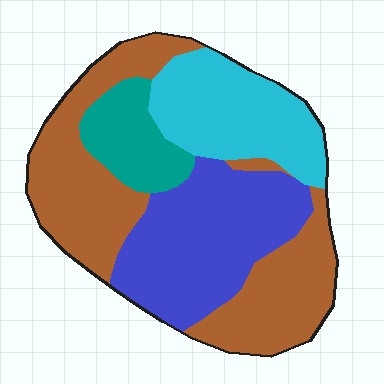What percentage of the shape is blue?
Blue covers about 30% of the shape.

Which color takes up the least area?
Teal, at roughly 10%.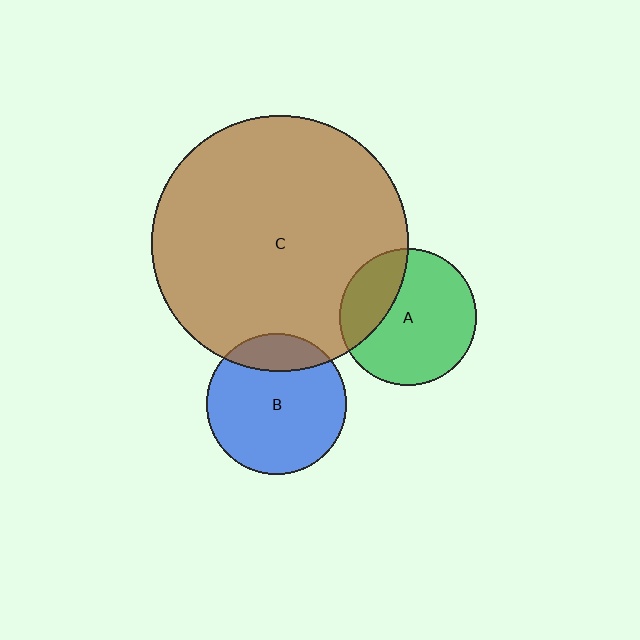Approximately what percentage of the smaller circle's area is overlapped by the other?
Approximately 20%.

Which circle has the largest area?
Circle C (brown).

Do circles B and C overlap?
Yes.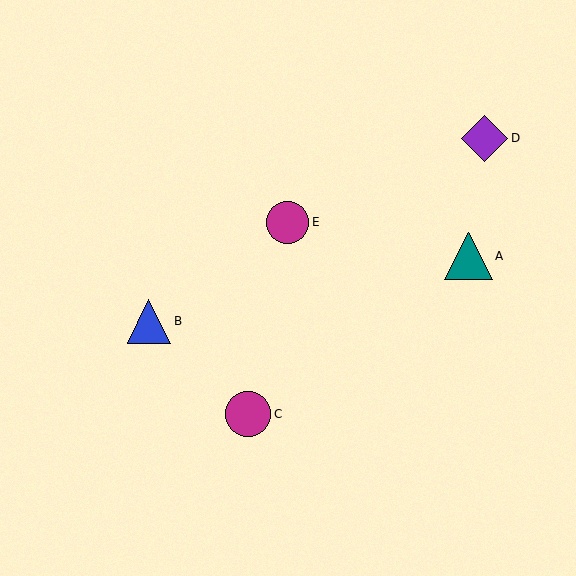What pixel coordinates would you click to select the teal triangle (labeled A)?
Click at (468, 256) to select the teal triangle A.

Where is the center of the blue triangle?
The center of the blue triangle is at (149, 321).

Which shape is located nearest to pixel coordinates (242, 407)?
The magenta circle (labeled C) at (248, 414) is nearest to that location.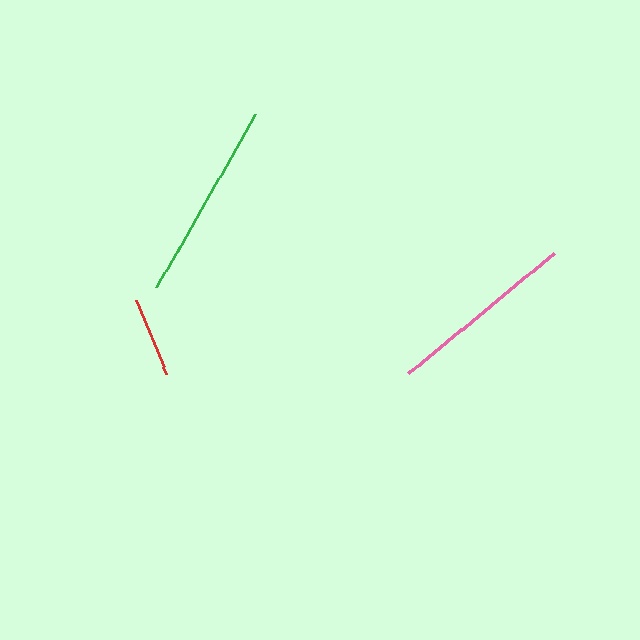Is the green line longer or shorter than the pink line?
The green line is longer than the pink line.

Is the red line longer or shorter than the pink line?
The pink line is longer than the red line.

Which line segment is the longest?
The green line is the longest at approximately 199 pixels.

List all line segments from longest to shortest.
From longest to shortest: green, pink, red.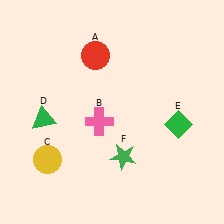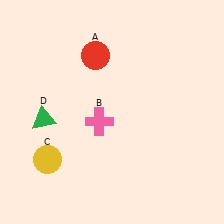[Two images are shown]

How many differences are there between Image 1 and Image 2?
There are 2 differences between the two images.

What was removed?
The green star (F), the green diamond (E) were removed in Image 2.